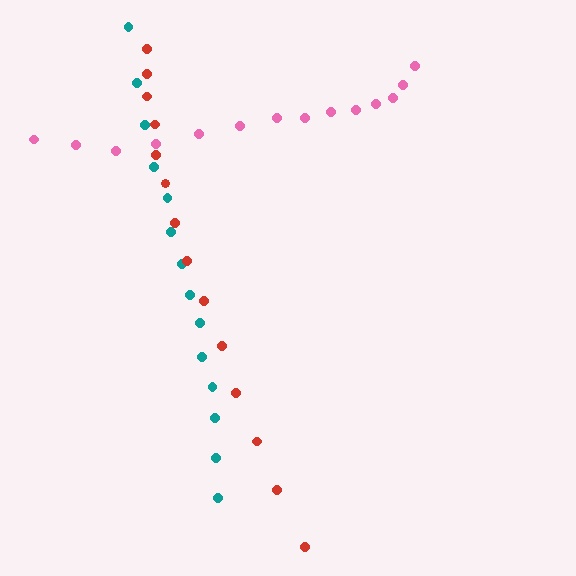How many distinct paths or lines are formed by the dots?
There are 3 distinct paths.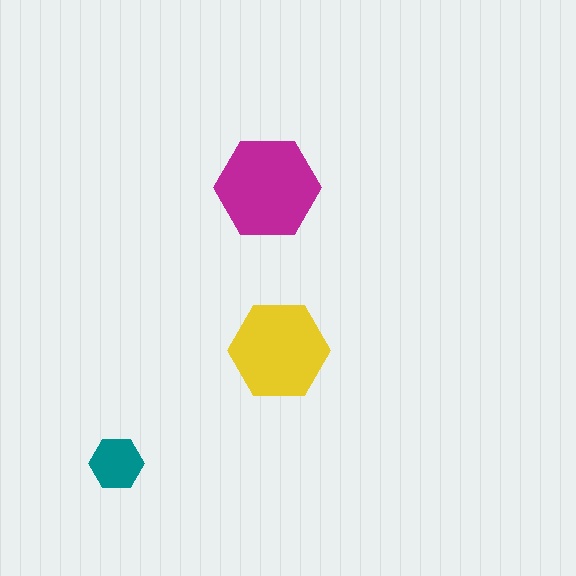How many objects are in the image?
There are 3 objects in the image.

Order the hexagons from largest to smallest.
the magenta one, the yellow one, the teal one.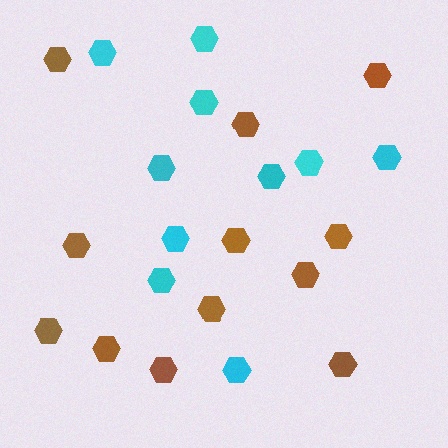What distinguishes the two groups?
There are 2 groups: one group of brown hexagons (12) and one group of cyan hexagons (10).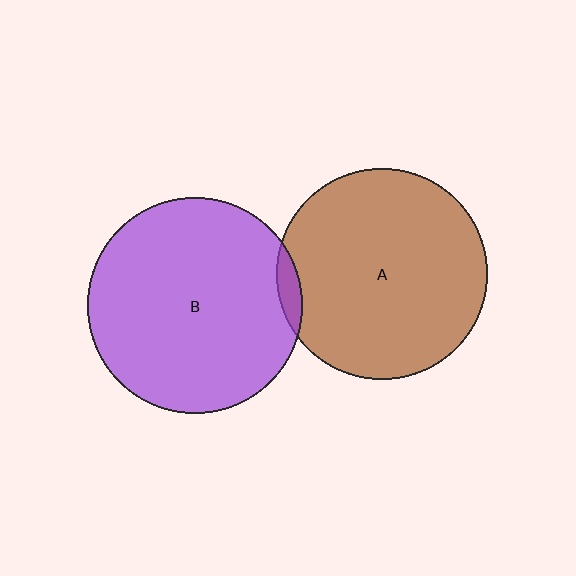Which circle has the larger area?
Circle B (purple).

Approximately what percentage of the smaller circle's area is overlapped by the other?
Approximately 5%.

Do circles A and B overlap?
Yes.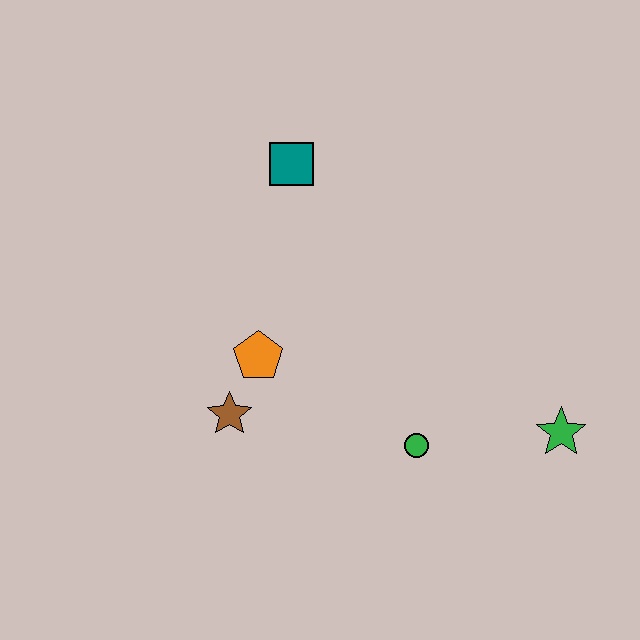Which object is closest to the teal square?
The orange pentagon is closest to the teal square.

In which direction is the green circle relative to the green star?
The green circle is to the left of the green star.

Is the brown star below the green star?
No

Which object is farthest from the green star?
The teal square is farthest from the green star.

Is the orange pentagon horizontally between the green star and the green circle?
No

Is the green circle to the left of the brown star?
No